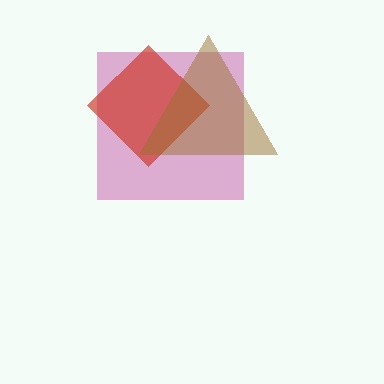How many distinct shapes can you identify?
There are 3 distinct shapes: a magenta square, a red diamond, a brown triangle.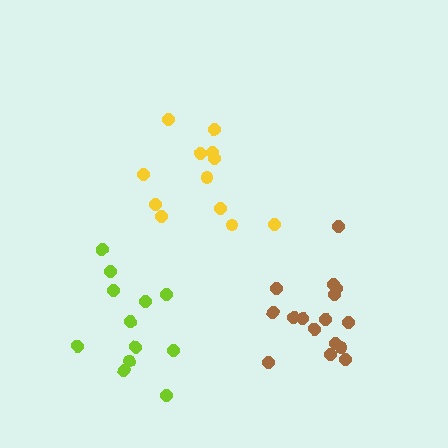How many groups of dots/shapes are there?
There are 3 groups.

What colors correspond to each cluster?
The clusters are colored: yellow, brown, lime.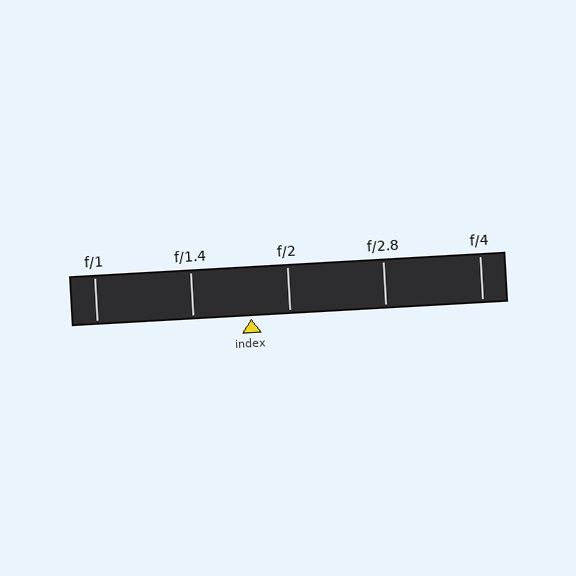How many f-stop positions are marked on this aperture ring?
There are 5 f-stop positions marked.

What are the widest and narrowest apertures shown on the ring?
The widest aperture shown is f/1 and the narrowest is f/4.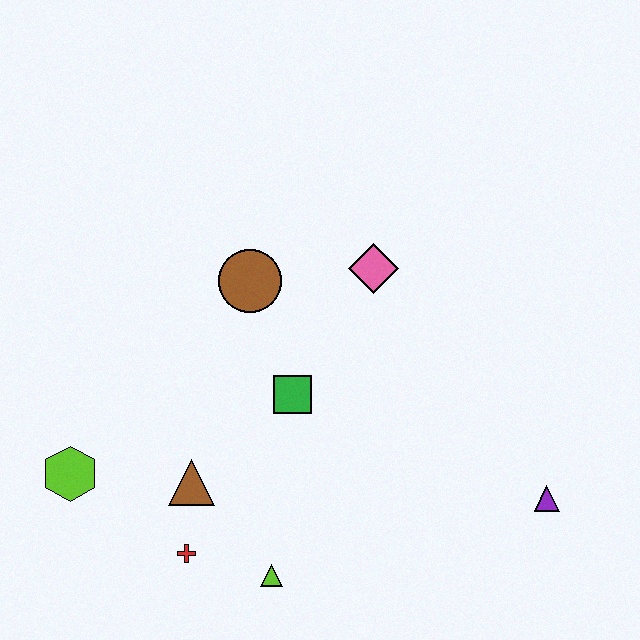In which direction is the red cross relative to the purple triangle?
The red cross is to the left of the purple triangle.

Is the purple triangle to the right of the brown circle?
Yes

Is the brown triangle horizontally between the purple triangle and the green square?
No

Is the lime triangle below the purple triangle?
Yes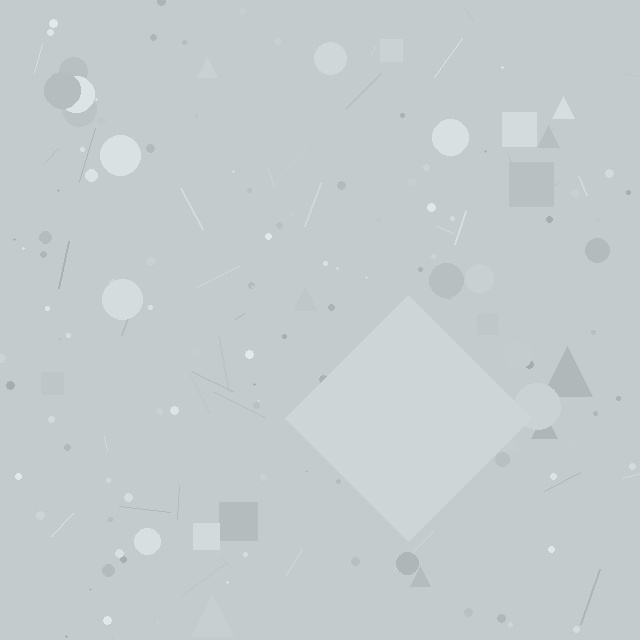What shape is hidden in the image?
A diamond is hidden in the image.